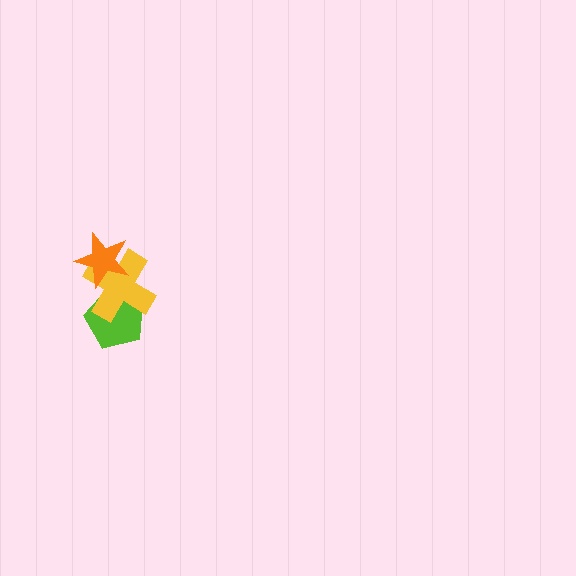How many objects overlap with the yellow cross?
2 objects overlap with the yellow cross.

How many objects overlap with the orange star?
1 object overlaps with the orange star.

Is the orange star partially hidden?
No, no other shape covers it.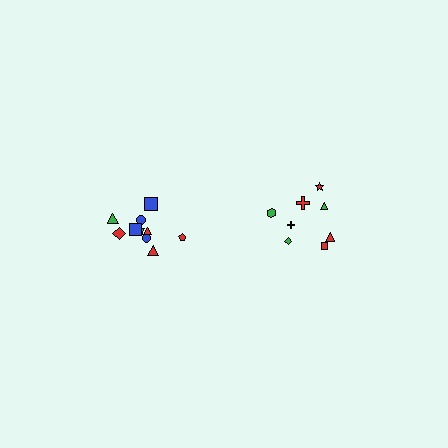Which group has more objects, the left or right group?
The left group.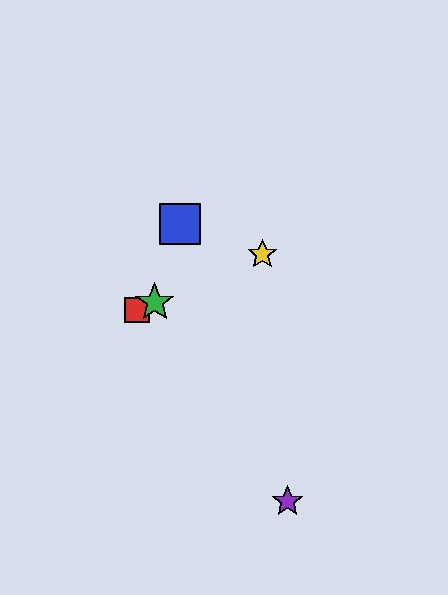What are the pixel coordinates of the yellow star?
The yellow star is at (262, 254).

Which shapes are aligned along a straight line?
The red square, the green star, the yellow star are aligned along a straight line.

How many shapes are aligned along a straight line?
3 shapes (the red square, the green star, the yellow star) are aligned along a straight line.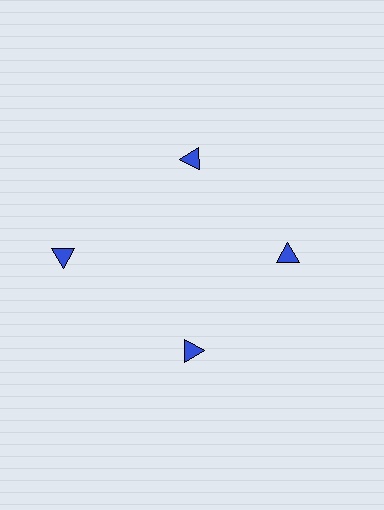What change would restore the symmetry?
The symmetry would be restored by moving it inward, back onto the ring so that all 4 triangles sit at equal angles and equal distance from the center.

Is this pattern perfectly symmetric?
No. The 4 blue triangles are arranged in a ring, but one element near the 9 o'clock position is pushed outward from the center, breaking the 4-fold rotational symmetry.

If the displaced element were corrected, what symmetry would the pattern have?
It would have 4-fold rotational symmetry — the pattern would map onto itself every 90 degrees.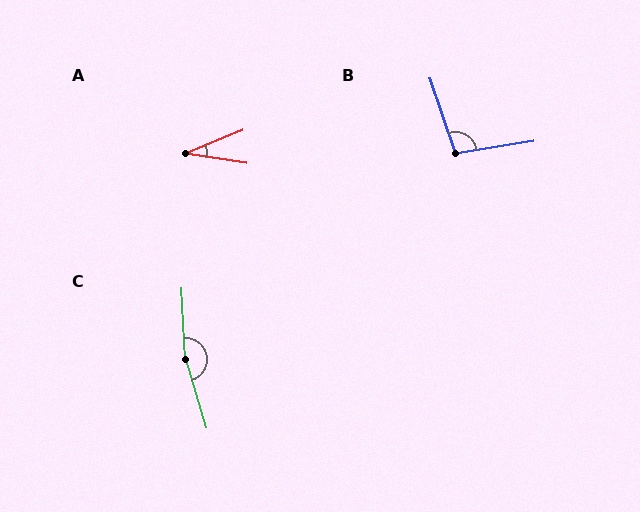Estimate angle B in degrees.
Approximately 99 degrees.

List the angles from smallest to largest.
A (31°), B (99°), C (166°).